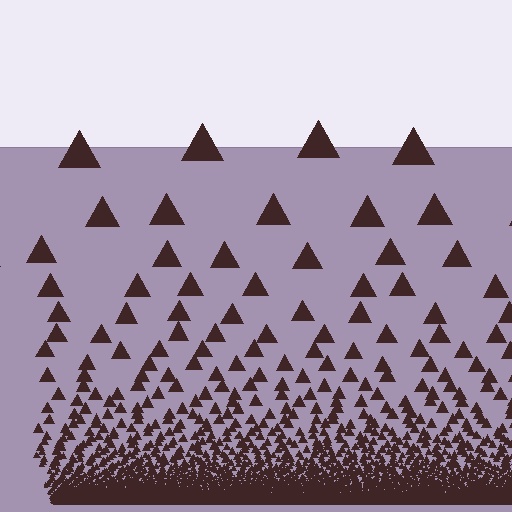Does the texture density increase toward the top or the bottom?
Density increases toward the bottom.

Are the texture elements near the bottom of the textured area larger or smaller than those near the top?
Smaller. The gradient is inverted — elements near the bottom are smaller and denser.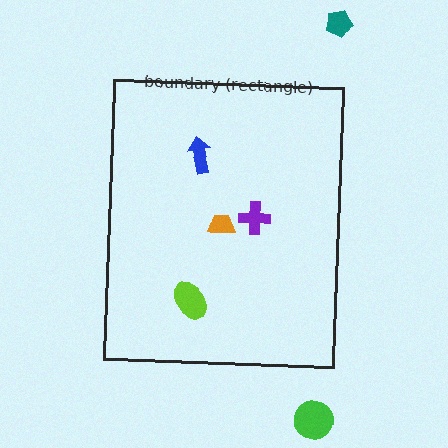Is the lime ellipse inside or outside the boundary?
Inside.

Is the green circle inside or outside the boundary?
Outside.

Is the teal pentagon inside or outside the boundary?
Outside.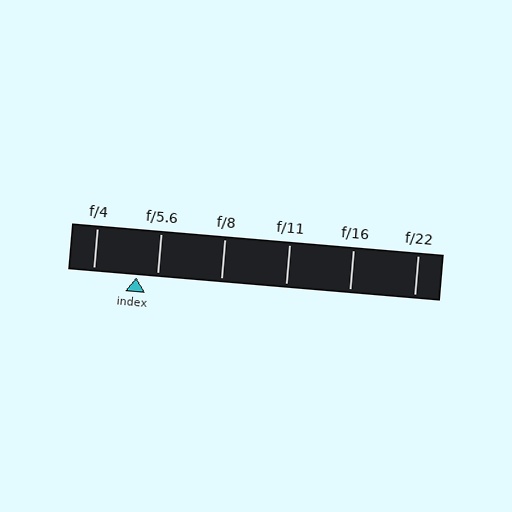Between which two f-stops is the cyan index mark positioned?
The index mark is between f/4 and f/5.6.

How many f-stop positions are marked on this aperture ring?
There are 6 f-stop positions marked.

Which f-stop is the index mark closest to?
The index mark is closest to f/5.6.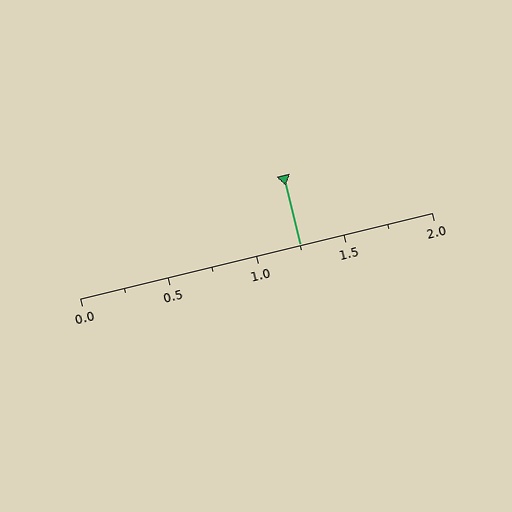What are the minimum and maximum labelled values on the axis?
The axis runs from 0.0 to 2.0.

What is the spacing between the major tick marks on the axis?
The major ticks are spaced 0.5 apart.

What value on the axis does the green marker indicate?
The marker indicates approximately 1.25.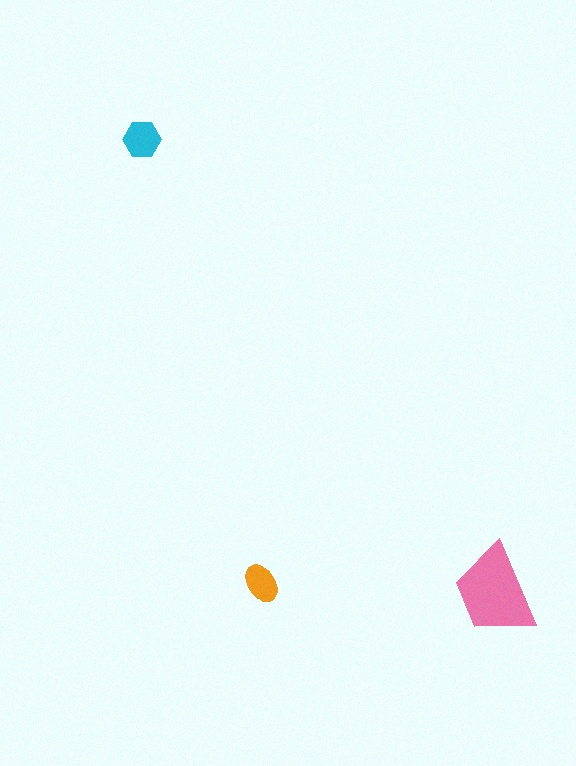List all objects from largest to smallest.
The pink trapezoid, the cyan hexagon, the orange ellipse.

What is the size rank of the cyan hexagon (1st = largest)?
2nd.